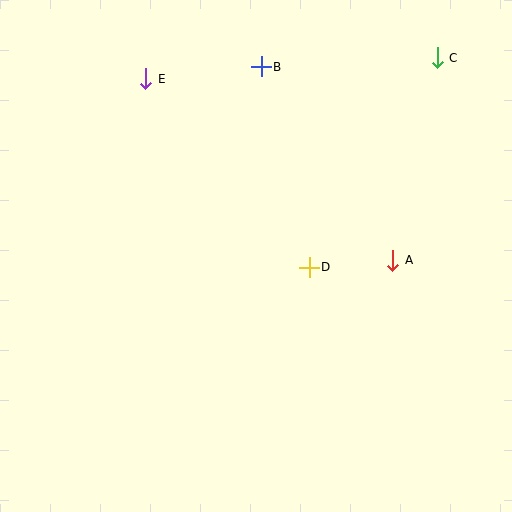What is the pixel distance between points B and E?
The distance between B and E is 116 pixels.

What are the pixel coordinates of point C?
Point C is at (437, 58).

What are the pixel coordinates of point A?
Point A is at (393, 260).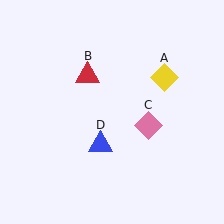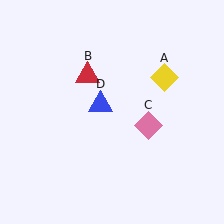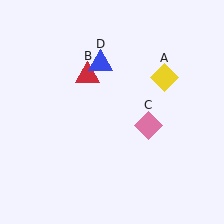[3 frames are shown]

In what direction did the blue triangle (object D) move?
The blue triangle (object D) moved up.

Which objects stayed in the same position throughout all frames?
Yellow diamond (object A) and red triangle (object B) and pink diamond (object C) remained stationary.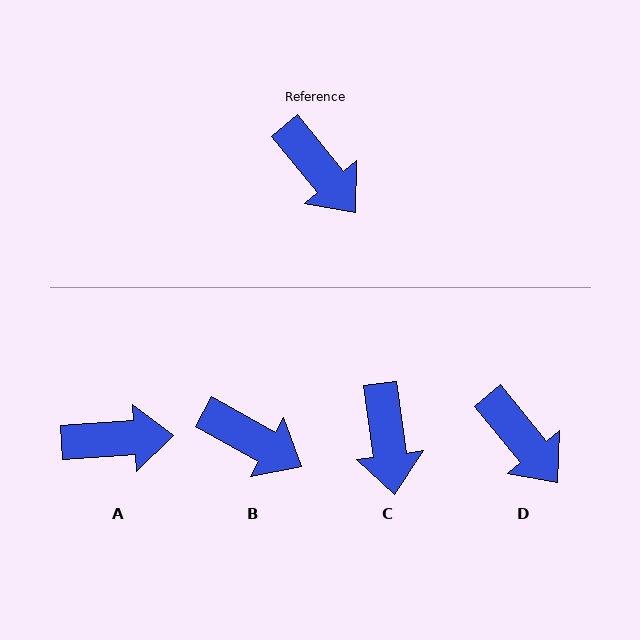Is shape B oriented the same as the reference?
No, it is off by about 22 degrees.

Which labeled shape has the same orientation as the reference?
D.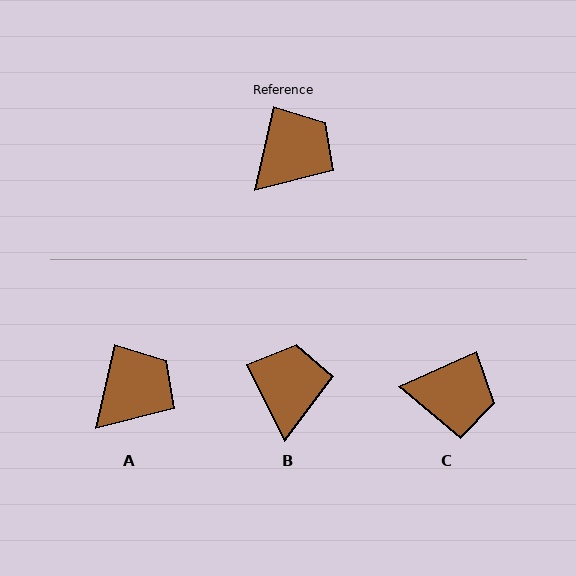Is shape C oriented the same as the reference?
No, it is off by about 53 degrees.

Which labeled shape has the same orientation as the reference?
A.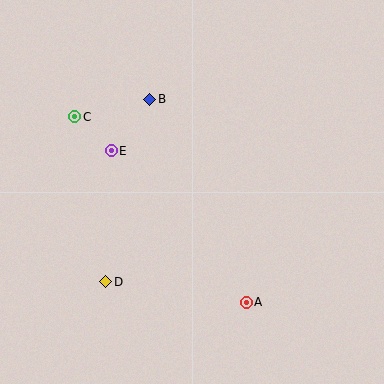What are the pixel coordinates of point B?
Point B is at (150, 99).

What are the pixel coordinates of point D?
Point D is at (106, 282).